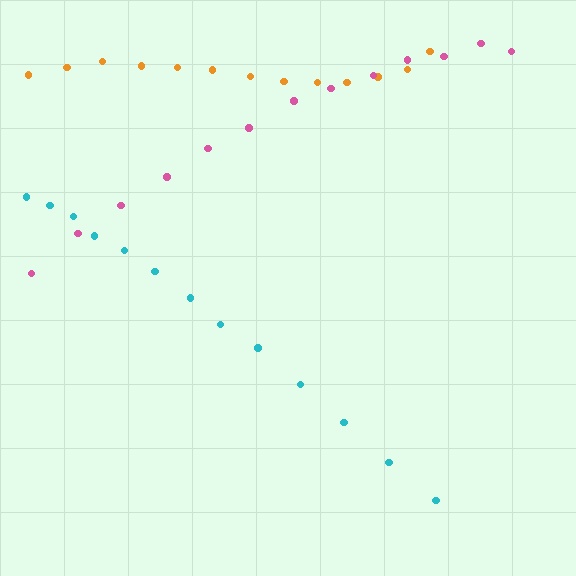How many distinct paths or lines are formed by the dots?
There are 3 distinct paths.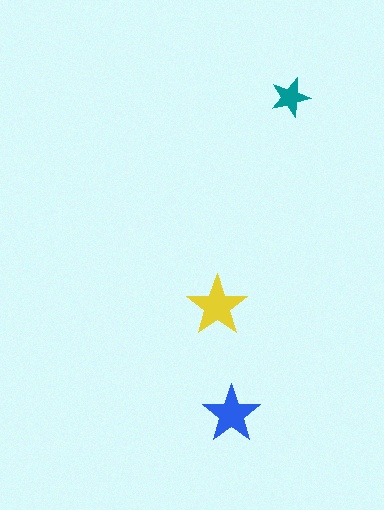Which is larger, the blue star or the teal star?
The blue one.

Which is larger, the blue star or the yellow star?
The yellow one.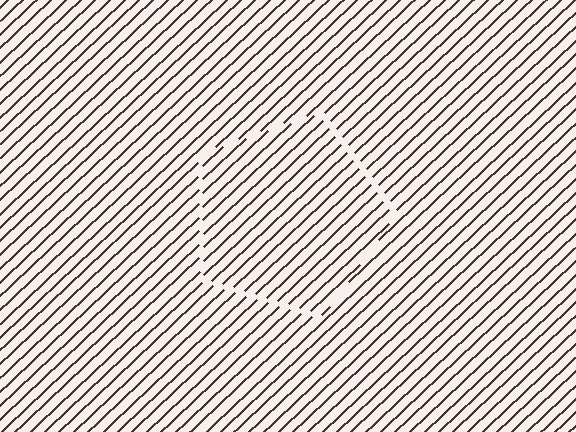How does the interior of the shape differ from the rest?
The interior of the shape contains the same grating, shifted by half a period — the contour is defined by the phase discontinuity where line-ends from the inner and outer gratings abut.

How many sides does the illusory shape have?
5 sides — the line-ends trace a pentagon.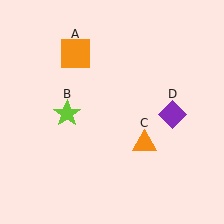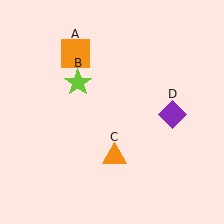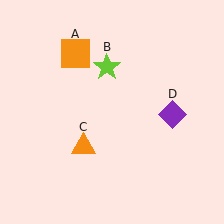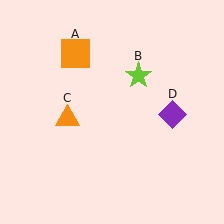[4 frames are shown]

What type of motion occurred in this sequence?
The lime star (object B), orange triangle (object C) rotated clockwise around the center of the scene.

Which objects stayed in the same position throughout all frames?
Orange square (object A) and purple diamond (object D) remained stationary.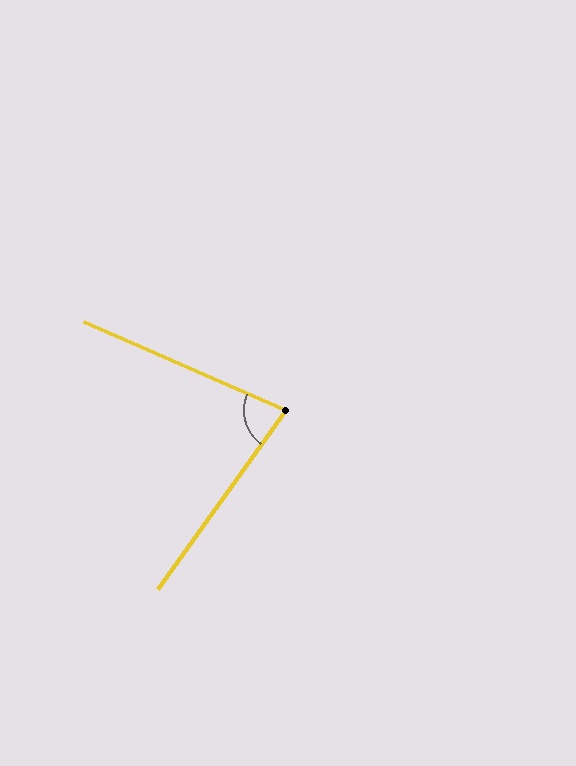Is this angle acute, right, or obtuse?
It is acute.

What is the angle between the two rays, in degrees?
Approximately 78 degrees.